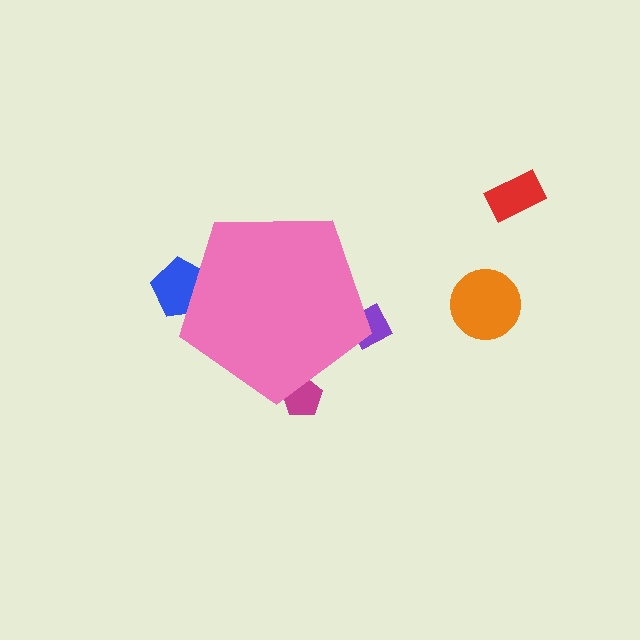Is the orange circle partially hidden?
No, the orange circle is fully visible.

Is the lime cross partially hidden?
No, the lime cross is fully visible.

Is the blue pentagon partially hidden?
Yes, the blue pentagon is partially hidden behind the pink pentagon.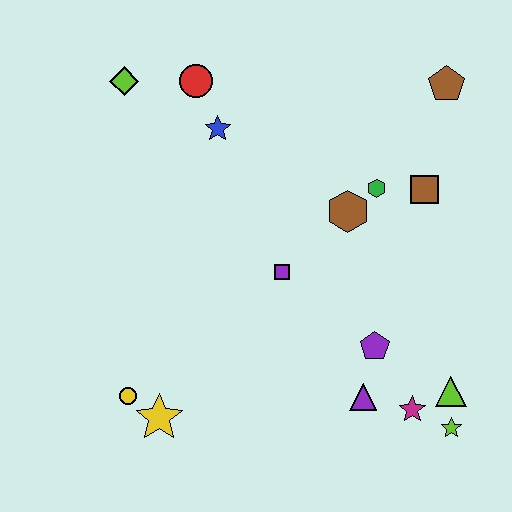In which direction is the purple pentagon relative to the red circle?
The purple pentagon is below the red circle.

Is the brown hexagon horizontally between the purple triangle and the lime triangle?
No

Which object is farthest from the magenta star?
The lime diamond is farthest from the magenta star.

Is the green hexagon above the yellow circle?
Yes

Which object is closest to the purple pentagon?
The purple triangle is closest to the purple pentagon.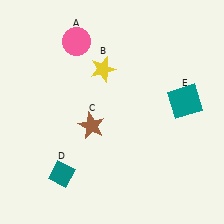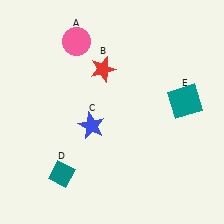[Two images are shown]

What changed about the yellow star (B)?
In Image 1, B is yellow. In Image 2, it changed to red.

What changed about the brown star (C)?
In Image 1, C is brown. In Image 2, it changed to blue.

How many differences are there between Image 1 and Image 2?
There are 2 differences between the two images.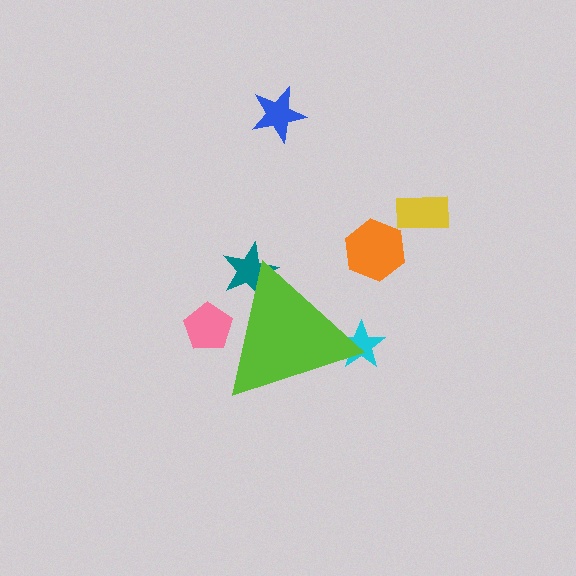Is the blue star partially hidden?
No, the blue star is fully visible.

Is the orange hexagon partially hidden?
No, the orange hexagon is fully visible.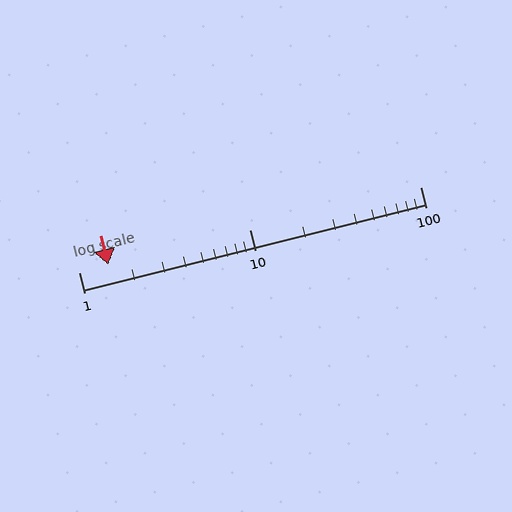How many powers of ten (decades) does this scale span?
The scale spans 2 decades, from 1 to 100.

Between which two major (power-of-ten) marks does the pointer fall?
The pointer is between 1 and 10.